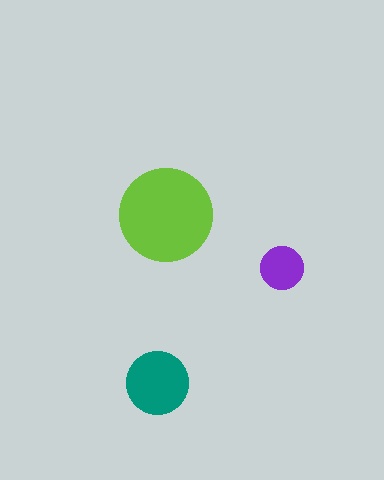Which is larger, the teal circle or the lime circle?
The lime one.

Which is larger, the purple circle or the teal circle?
The teal one.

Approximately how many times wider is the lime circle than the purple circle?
About 2 times wider.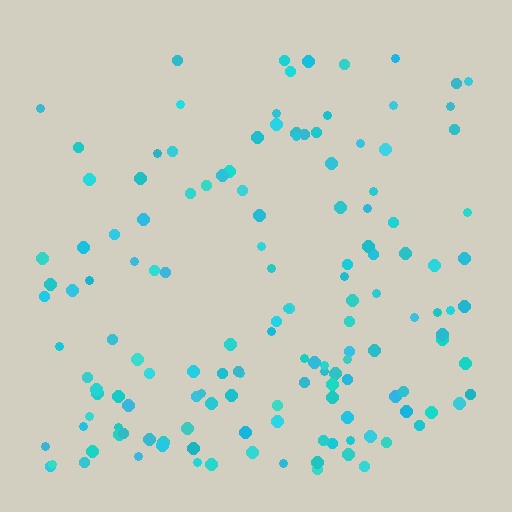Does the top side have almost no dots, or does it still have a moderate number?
Still a moderate number, just noticeably fewer than the bottom.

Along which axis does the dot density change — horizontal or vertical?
Vertical.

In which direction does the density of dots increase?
From top to bottom, with the bottom side densest.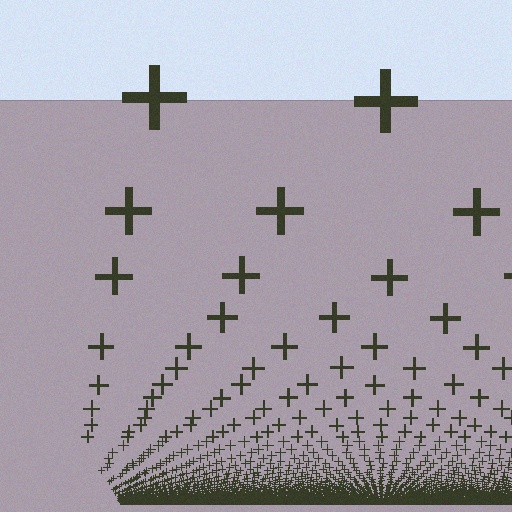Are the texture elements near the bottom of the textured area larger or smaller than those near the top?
Smaller. The gradient is inverted — elements near the bottom are smaller and denser.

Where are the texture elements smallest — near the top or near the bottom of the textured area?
Near the bottom.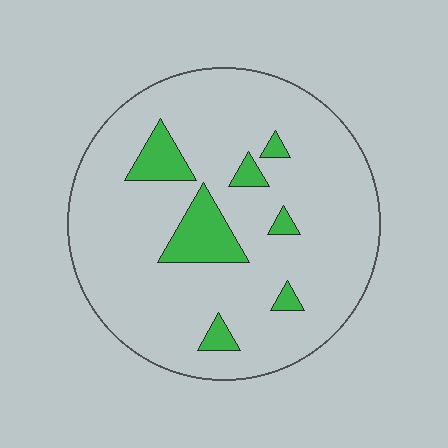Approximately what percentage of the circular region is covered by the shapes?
Approximately 10%.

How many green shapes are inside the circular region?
7.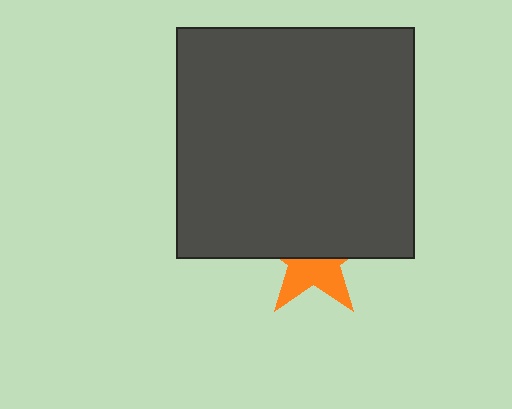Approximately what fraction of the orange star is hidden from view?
Roughly 57% of the orange star is hidden behind the dark gray rectangle.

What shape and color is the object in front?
The object in front is a dark gray rectangle.